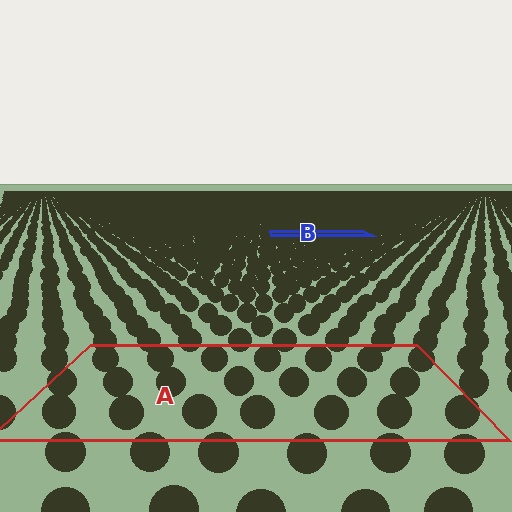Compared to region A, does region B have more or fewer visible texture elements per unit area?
Region B has more texture elements per unit area — they are packed more densely because it is farther away.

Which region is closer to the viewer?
Region A is closer. The texture elements there are larger and more spread out.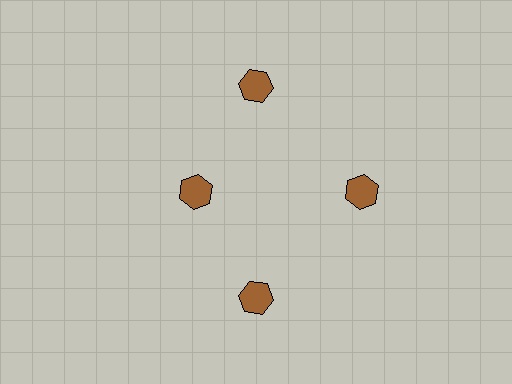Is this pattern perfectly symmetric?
No. The 4 brown hexagons are arranged in a ring, but one element near the 9 o'clock position is pulled inward toward the center, breaking the 4-fold rotational symmetry.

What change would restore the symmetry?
The symmetry would be restored by moving it outward, back onto the ring so that all 4 hexagons sit at equal angles and equal distance from the center.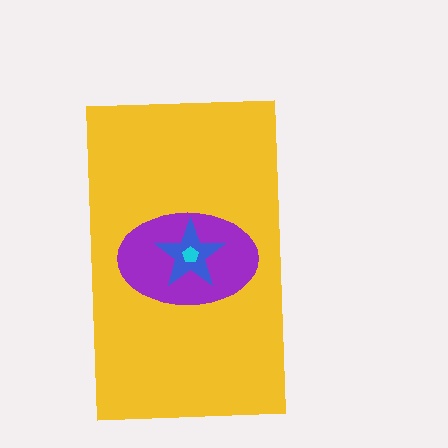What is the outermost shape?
The yellow rectangle.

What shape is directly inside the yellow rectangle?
The purple ellipse.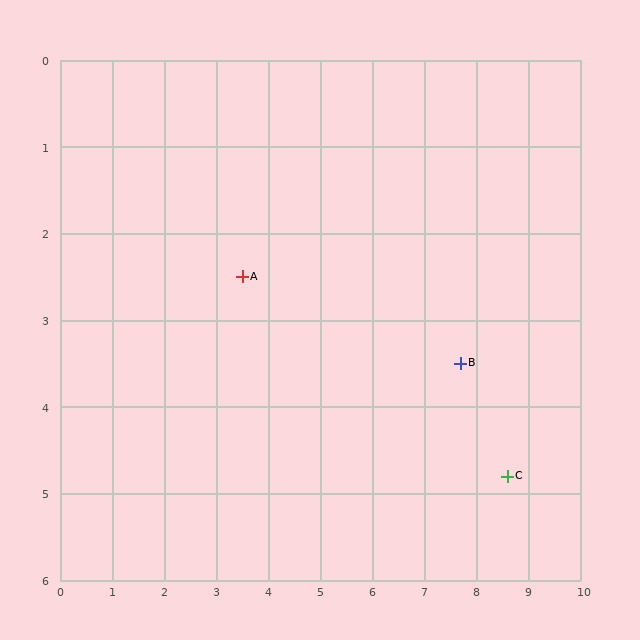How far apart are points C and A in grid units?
Points C and A are about 5.6 grid units apart.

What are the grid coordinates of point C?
Point C is at approximately (8.6, 4.8).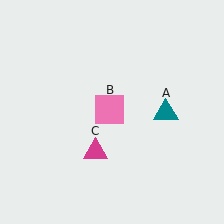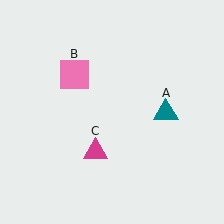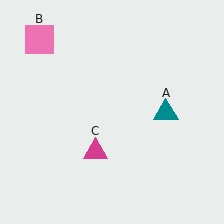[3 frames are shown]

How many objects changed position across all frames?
1 object changed position: pink square (object B).